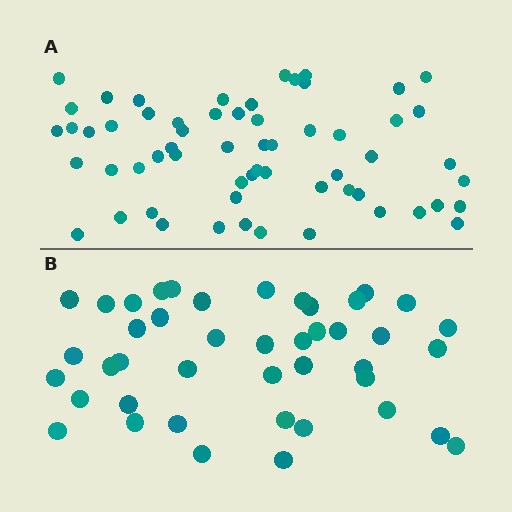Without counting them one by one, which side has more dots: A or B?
Region A (the top region) has more dots.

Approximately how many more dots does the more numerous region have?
Region A has approximately 15 more dots than region B.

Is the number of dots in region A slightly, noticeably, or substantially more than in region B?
Region A has noticeably more, but not dramatically so. The ratio is roughly 1.4 to 1.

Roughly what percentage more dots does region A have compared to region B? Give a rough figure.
About 40% more.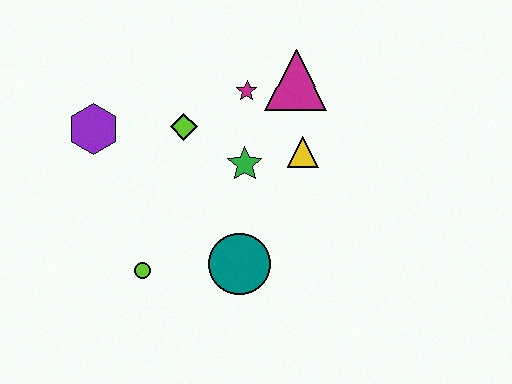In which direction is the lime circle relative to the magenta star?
The lime circle is below the magenta star.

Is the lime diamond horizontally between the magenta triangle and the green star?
No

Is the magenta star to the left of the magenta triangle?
Yes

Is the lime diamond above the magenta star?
No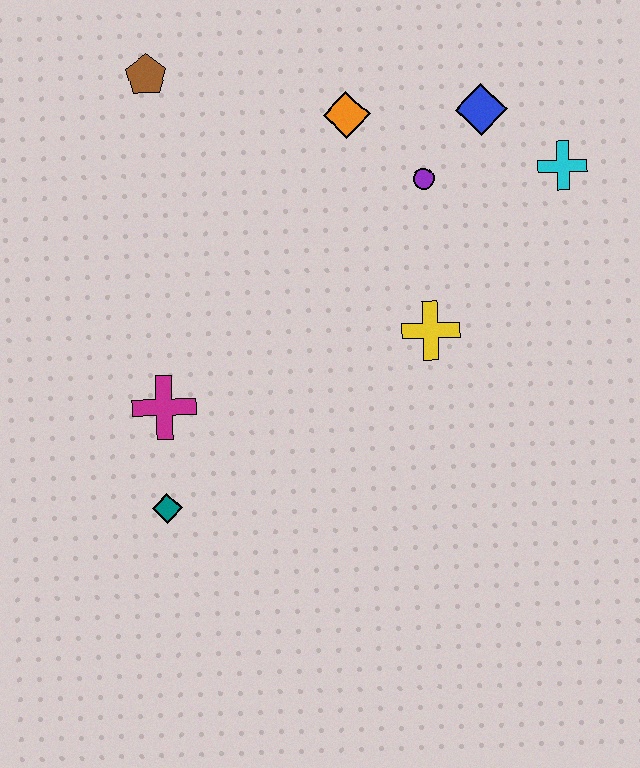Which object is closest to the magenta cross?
The teal diamond is closest to the magenta cross.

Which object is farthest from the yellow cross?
The brown pentagon is farthest from the yellow cross.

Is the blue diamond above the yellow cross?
Yes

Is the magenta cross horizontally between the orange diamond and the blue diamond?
No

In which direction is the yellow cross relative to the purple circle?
The yellow cross is below the purple circle.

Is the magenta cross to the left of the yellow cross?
Yes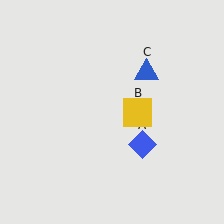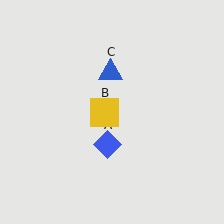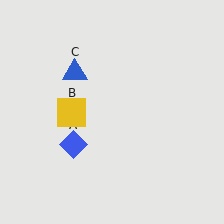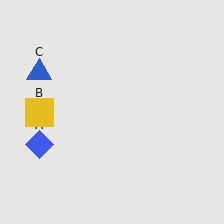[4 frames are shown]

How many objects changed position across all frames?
3 objects changed position: blue diamond (object A), yellow square (object B), blue triangle (object C).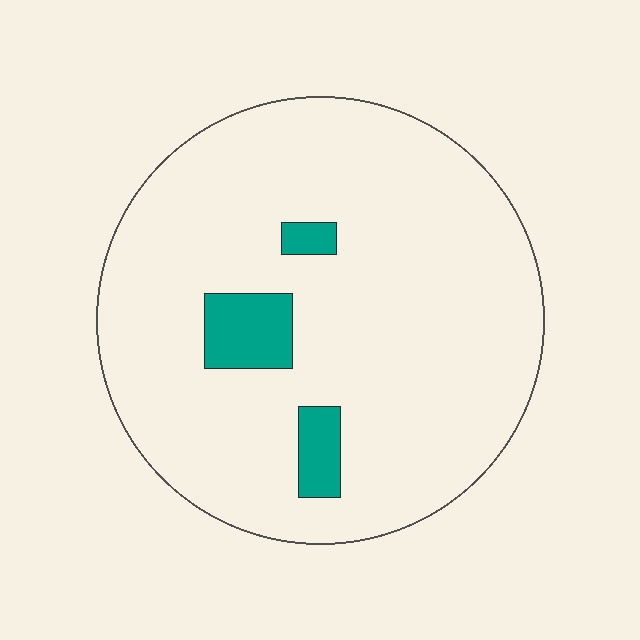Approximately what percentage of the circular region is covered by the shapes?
Approximately 10%.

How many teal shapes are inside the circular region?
3.